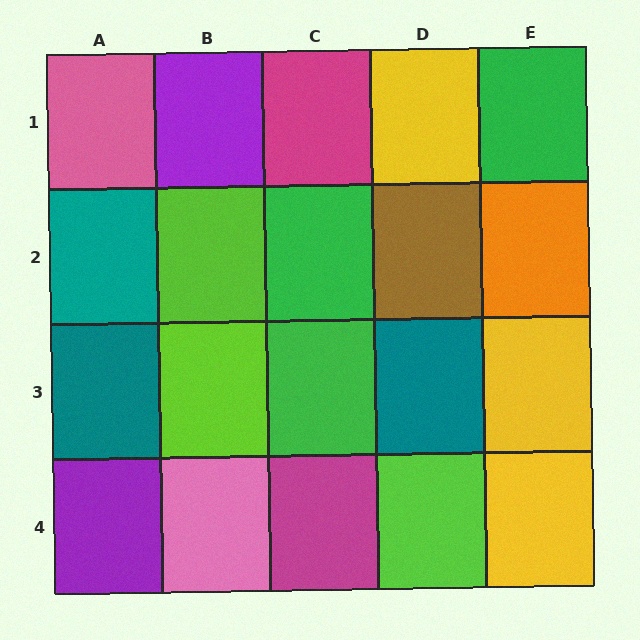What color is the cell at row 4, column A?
Purple.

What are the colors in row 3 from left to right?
Teal, lime, green, teal, yellow.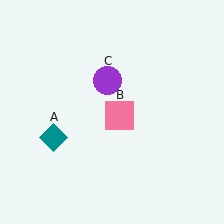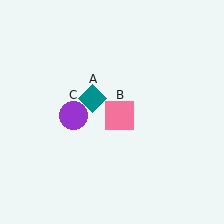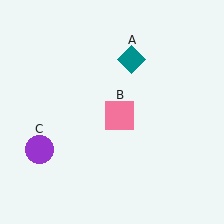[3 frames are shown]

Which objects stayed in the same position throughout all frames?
Pink square (object B) remained stationary.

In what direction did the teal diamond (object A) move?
The teal diamond (object A) moved up and to the right.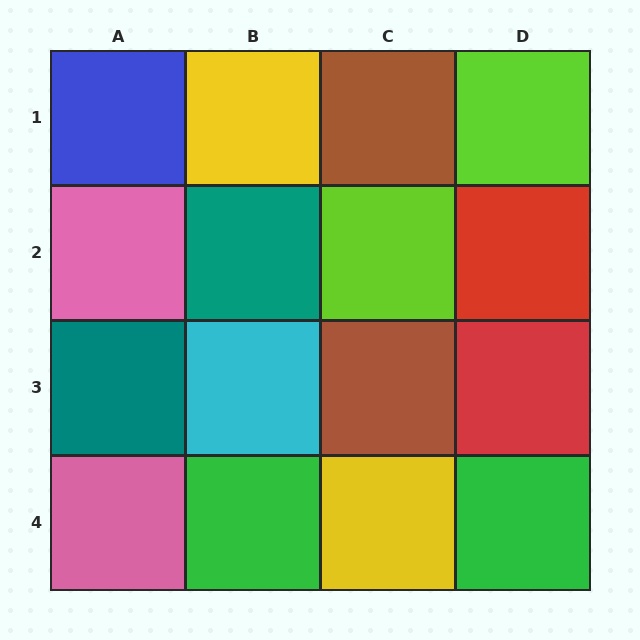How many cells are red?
2 cells are red.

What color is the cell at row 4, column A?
Pink.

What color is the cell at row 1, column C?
Brown.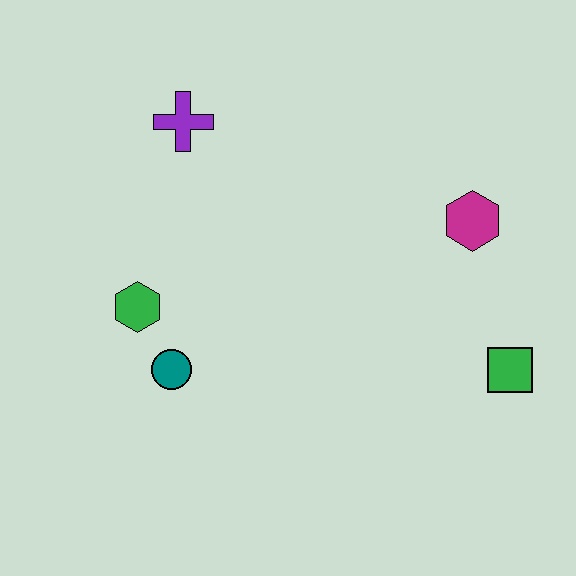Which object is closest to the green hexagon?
The teal circle is closest to the green hexagon.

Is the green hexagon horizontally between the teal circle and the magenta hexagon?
No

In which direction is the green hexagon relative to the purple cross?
The green hexagon is below the purple cross.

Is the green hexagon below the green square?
No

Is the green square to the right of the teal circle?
Yes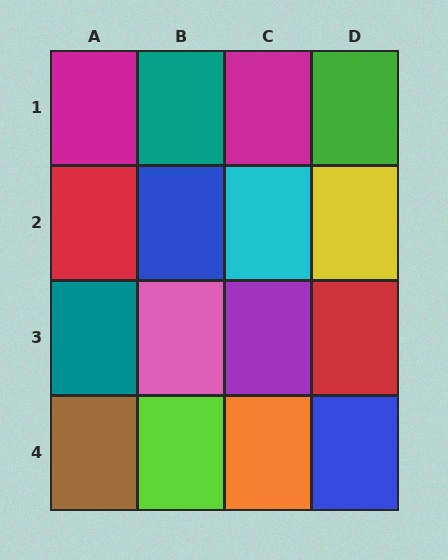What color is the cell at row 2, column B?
Blue.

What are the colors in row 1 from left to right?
Magenta, teal, magenta, green.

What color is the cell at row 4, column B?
Lime.